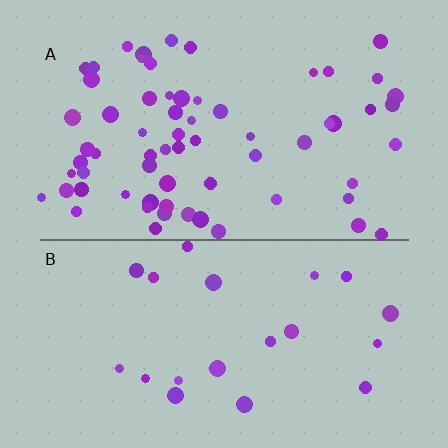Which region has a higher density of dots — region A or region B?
A (the top).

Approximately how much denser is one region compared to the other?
Approximately 3.2× — region A over region B.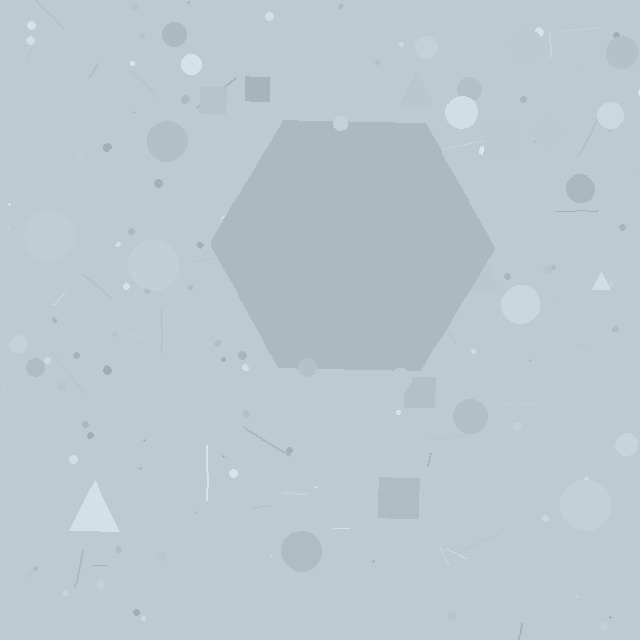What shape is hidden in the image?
A hexagon is hidden in the image.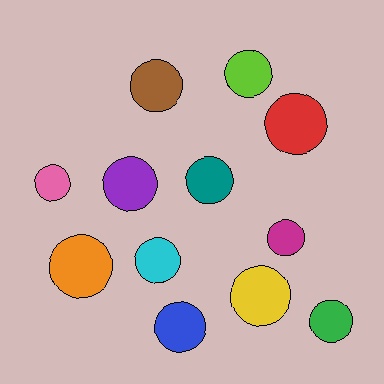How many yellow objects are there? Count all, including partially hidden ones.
There is 1 yellow object.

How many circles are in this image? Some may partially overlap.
There are 12 circles.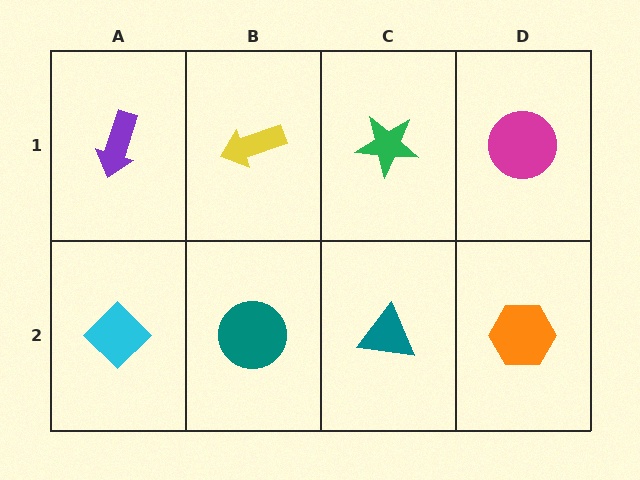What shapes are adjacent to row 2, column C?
A green star (row 1, column C), a teal circle (row 2, column B), an orange hexagon (row 2, column D).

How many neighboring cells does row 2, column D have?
2.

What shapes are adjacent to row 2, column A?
A purple arrow (row 1, column A), a teal circle (row 2, column B).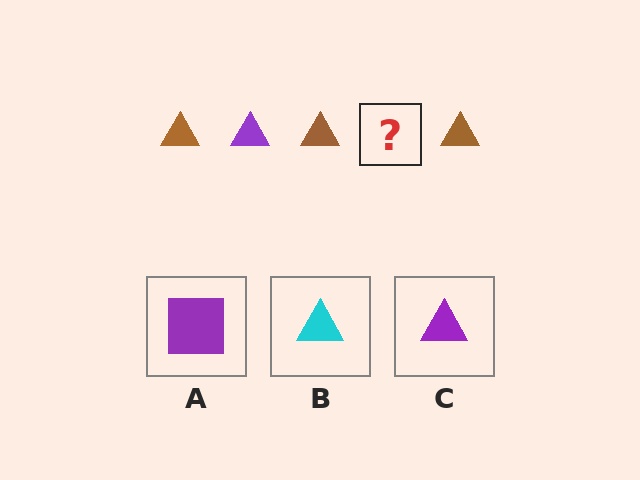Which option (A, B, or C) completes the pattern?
C.